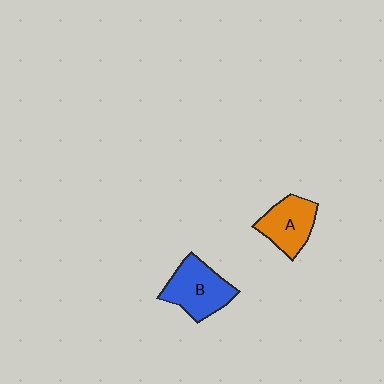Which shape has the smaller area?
Shape A (orange).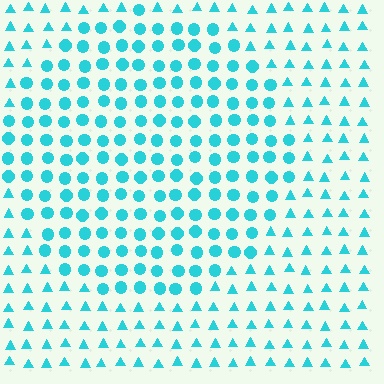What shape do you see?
I see a circle.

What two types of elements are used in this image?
The image uses circles inside the circle region and triangles outside it.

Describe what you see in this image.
The image is filled with small cyan elements arranged in a uniform grid. A circle-shaped region contains circles, while the surrounding area contains triangles. The boundary is defined purely by the change in element shape.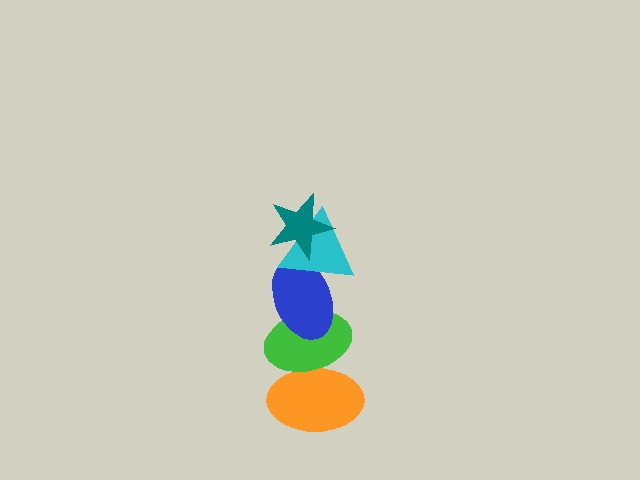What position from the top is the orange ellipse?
The orange ellipse is 5th from the top.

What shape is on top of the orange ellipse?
The green ellipse is on top of the orange ellipse.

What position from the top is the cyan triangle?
The cyan triangle is 2nd from the top.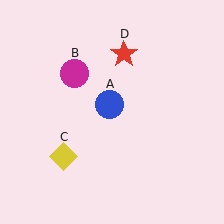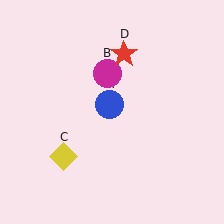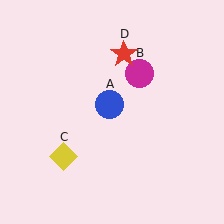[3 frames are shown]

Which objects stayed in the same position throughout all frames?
Blue circle (object A) and yellow diamond (object C) and red star (object D) remained stationary.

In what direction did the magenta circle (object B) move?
The magenta circle (object B) moved right.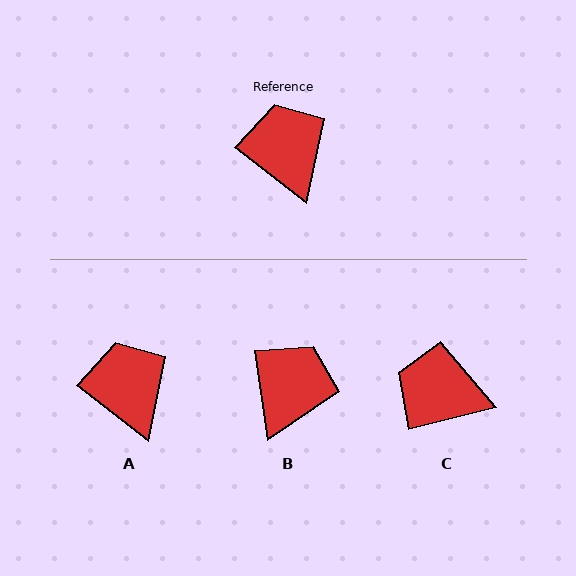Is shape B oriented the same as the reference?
No, it is off by about 44 degrees.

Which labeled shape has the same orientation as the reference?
A.